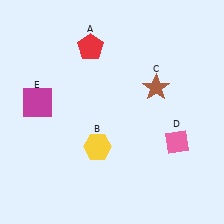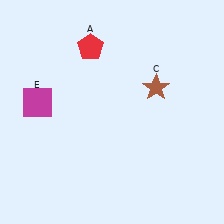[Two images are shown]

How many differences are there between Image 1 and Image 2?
There are 2 differences between the two images.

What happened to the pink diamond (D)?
The pink diamond (D) was removed in Image 2. It was in the bottom-right area of Image 1.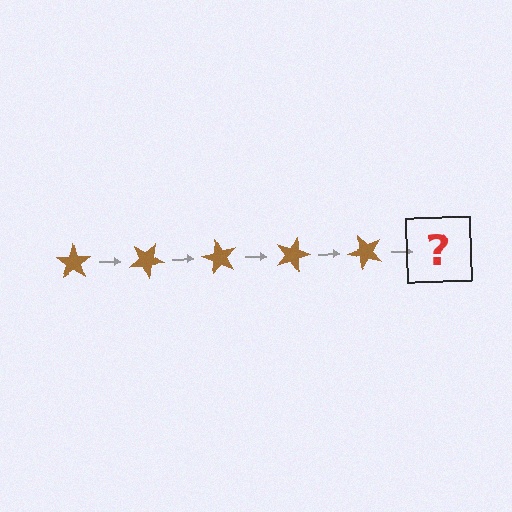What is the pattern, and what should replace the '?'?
The pattern is that the star rotates 30 degrees each step. The '?' should be a brown star rotated 150 degrees.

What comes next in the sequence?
The next element should be a brown star rotated 150 degrees.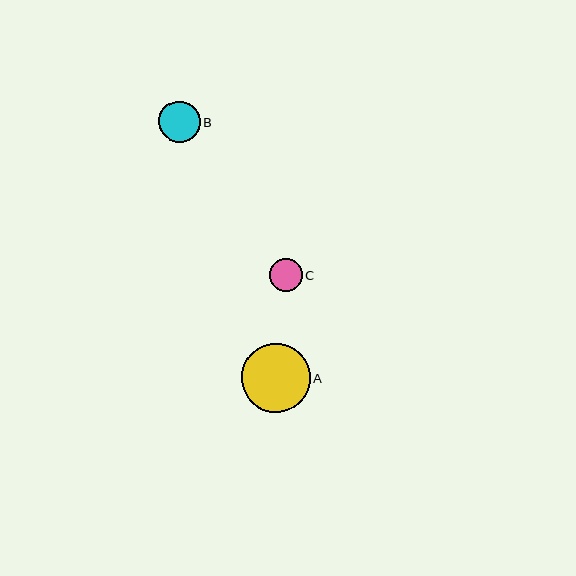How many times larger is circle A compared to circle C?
Circle A is approximately 2.1 times the size of circle C.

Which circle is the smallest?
Circle C is the smallest with a size of approximately 33 pixels.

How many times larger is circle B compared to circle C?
Circle B is approximately 1.3 times the size of circle C.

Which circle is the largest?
Circle A is the largest with a size of approximately 69 pixels.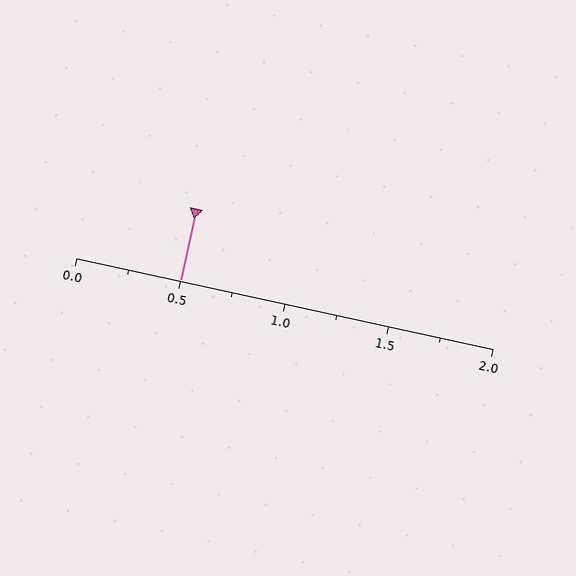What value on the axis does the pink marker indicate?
The marker indicates approximately 0.5.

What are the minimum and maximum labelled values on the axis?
The axis runs from 0.0 to 2.0.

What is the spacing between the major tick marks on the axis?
The major ticks are spaced 0.5 apart.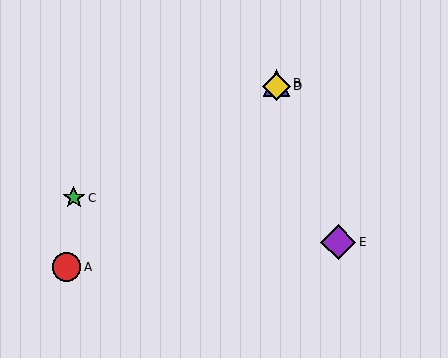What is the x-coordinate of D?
Object D is at x≈277.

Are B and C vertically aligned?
No, B is at x≈277 and C is at x≈74.